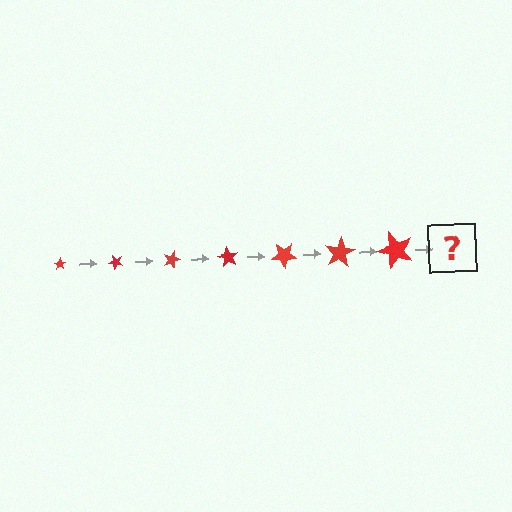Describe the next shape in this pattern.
It should be a star, larger than the previous one and rotated 315 degrees from the start.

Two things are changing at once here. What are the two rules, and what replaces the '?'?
The two rules are that the star grows larger each step and it rotates 45 degrees each step. The '?' should be a star, larger than the previous one and rotated 315 degrees from the start.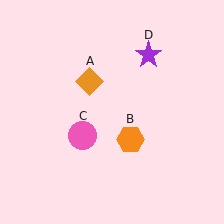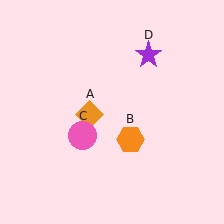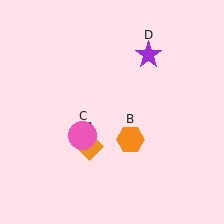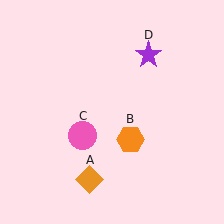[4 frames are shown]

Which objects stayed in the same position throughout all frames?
Orange hexagon (object B) and pink circle (object C) and purple star (object D) remained stationary.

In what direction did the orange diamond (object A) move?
The orange diamond (object A) moved down.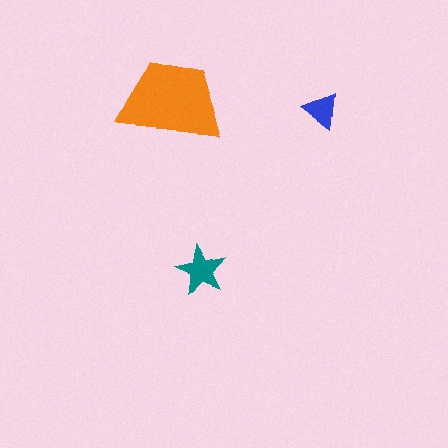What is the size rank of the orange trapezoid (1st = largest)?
1st.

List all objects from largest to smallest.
The orange trapezoid, the teal star, the blue triangle.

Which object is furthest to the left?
The orange trapezoid is leftmost.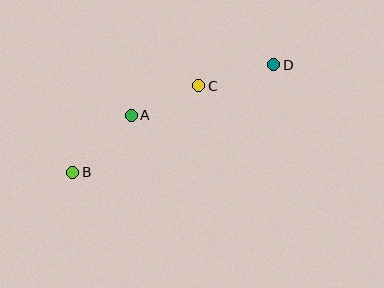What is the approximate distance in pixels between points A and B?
The distance between A and B is approximately 82 pixels.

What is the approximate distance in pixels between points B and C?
The distance between B and C is approximately 153 pixels.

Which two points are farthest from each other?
Points B and D are farthest from each other.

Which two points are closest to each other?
Points A and C are closest to each other.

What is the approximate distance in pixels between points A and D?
The distance between A and D is approximately 151 pixels.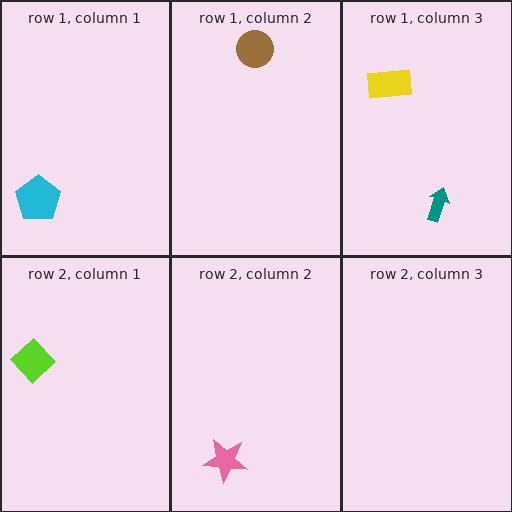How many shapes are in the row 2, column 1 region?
1.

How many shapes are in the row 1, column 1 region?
1.